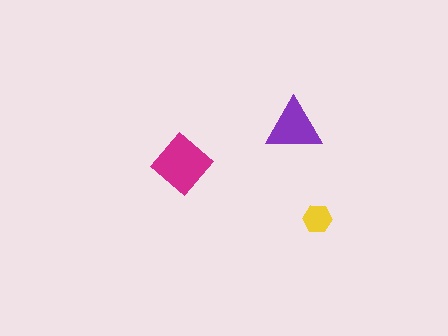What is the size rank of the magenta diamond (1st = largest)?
1st.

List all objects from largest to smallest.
The magenta diamond, the purple triangle, the yellow hexagon.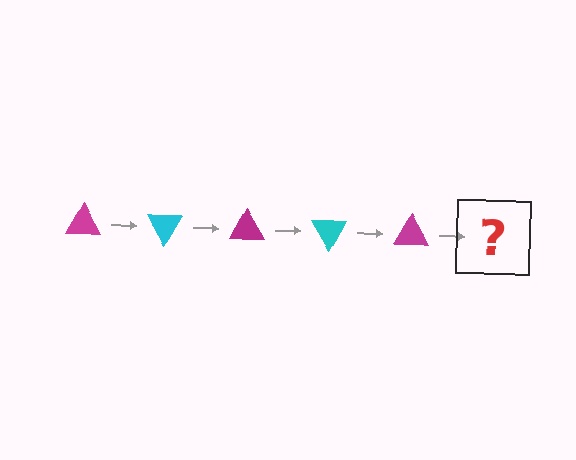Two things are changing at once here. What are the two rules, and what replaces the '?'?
The two rules are that it rotates 60 degrees each step and the color cycles through magenta and cyan. The '?' should be a cyan triangle, rotated 300 degrees from the start.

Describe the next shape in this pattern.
It should be a cyan triangle, rotated 300 degrees from the start.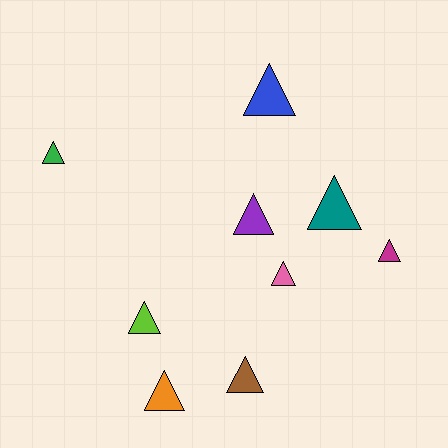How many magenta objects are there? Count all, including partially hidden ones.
There is 1 magenta object.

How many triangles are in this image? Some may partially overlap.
There are 9 triangles.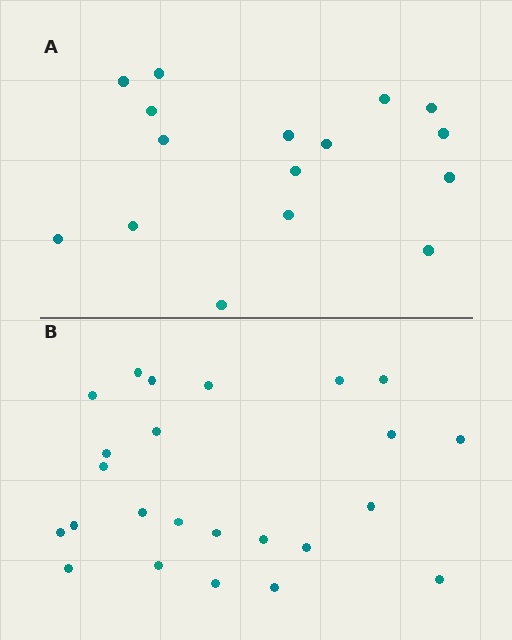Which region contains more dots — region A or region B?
Region B (the bottom region) has more dots.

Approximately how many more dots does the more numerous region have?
Region B has roughly 8 or so more dots than region A.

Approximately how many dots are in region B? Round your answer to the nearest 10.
About 20 dots. (The exact count is 24, which rounds to 20.)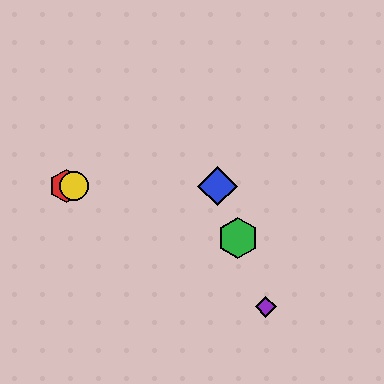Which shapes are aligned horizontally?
The red hexagon, the blue diamond, the yellow circle are aligned horizontally.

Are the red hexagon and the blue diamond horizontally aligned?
Yes, both are at y≈186.